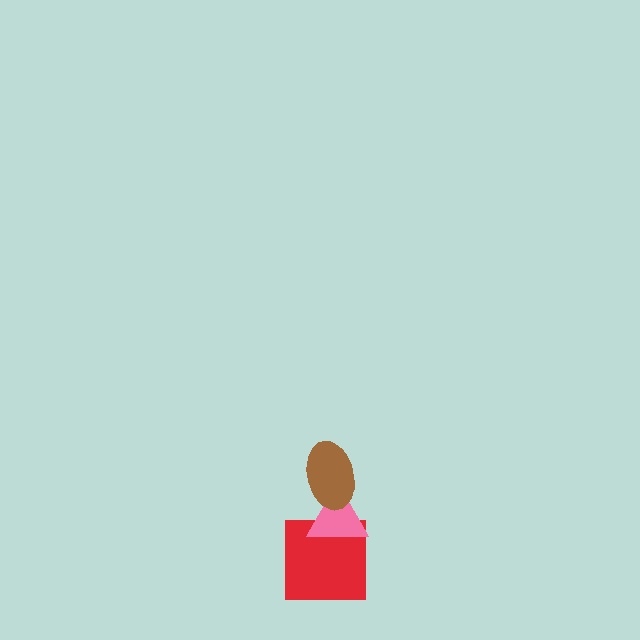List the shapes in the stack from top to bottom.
From top to bottom: the brown ellipse, the pink triangle, the red square.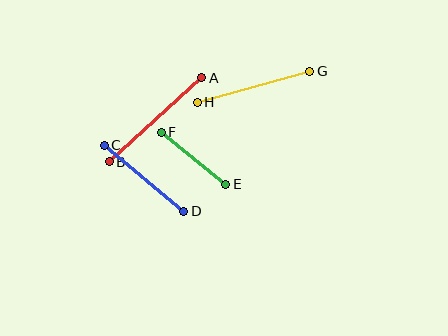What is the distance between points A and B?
The distance is approximately 125 pixels.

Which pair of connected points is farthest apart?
Points A and B are farthest apart.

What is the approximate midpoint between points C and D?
The midpoint is at approximately (144, 178) pixels.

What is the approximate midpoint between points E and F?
The midpoint is at approximately (194, 158) pixels.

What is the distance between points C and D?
The distance is approximately 103 pixels.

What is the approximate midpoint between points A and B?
The midpoint is at approximately (156, 120) pixels.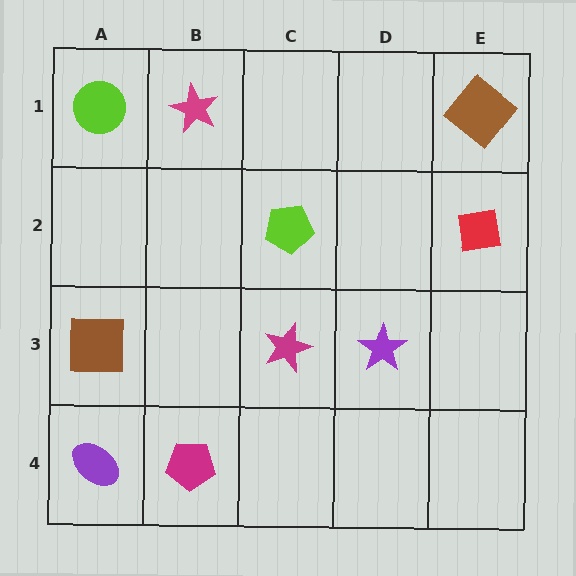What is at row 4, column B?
A magenta pentagon.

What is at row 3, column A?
A brown square.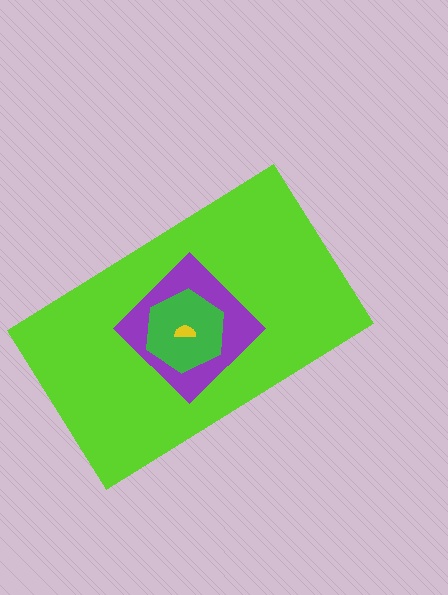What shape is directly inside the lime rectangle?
The purple diamond.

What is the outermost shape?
The lime rectangle.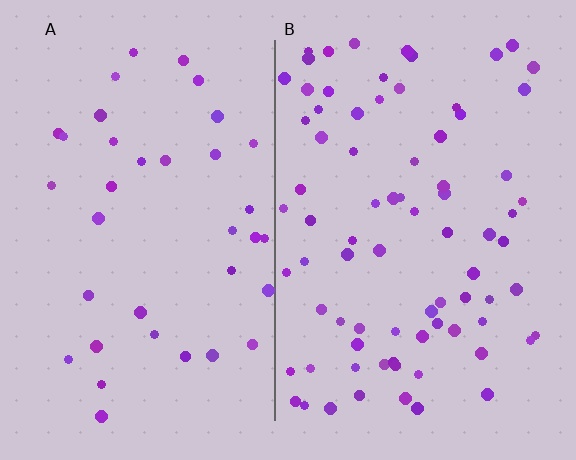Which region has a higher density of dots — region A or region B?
B (the right).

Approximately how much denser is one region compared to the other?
Approximately 2.1× — region B over region A.